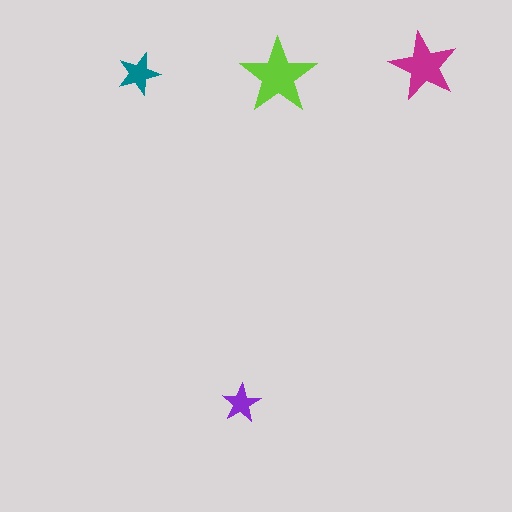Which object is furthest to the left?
The teal star is leftmost.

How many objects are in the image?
There are 4 objects in the image.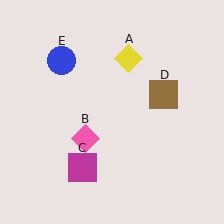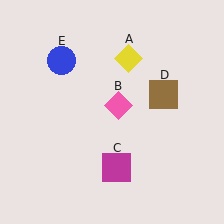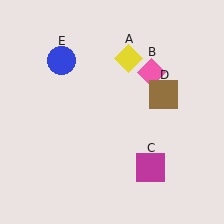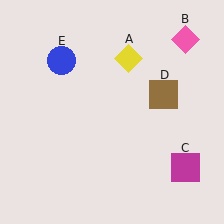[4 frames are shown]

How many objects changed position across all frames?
2 objects changed position: pink diamond (object B), magenta square (object C).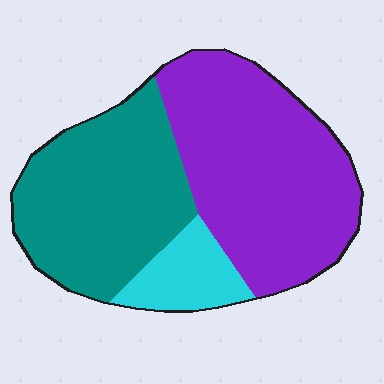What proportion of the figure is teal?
Teal takes up between a quarter and a half of the figure.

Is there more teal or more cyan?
Teal.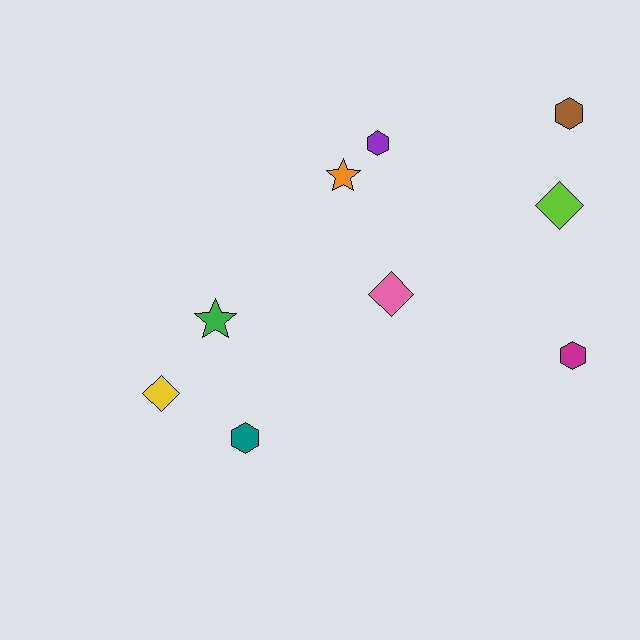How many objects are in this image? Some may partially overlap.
There are 9 objects.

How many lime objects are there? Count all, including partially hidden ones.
There is 1 lime object.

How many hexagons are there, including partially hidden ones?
There are 4 hexagons.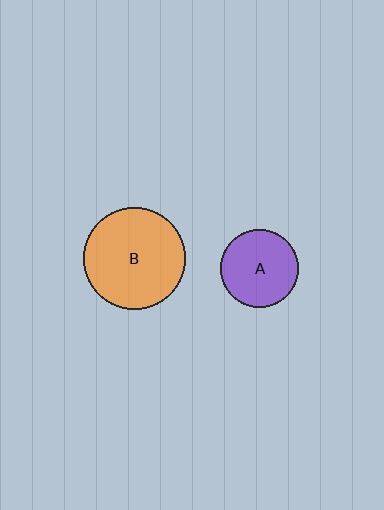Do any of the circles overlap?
No, none of the circles overlap.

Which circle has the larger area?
Circle B (orange).